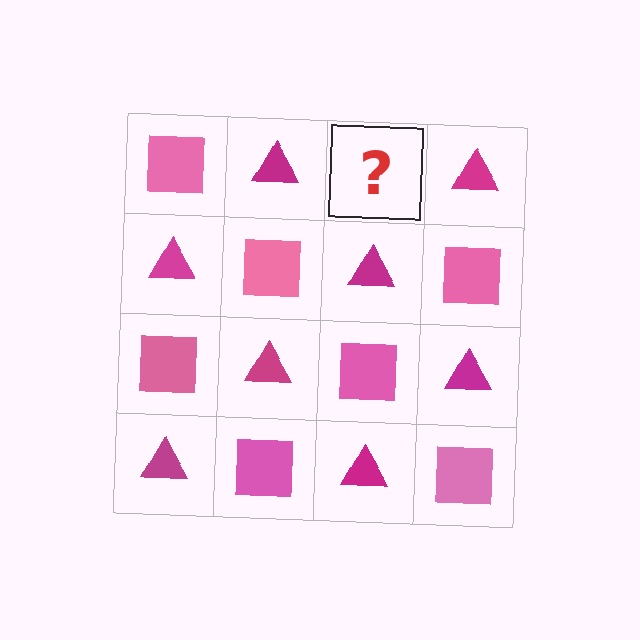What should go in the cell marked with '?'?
The missing cell should contain a pink square.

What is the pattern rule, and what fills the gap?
The rule is that it alternates pink square and magenta triangle in a checkerboard pattern. The gap should be filled with a pink square.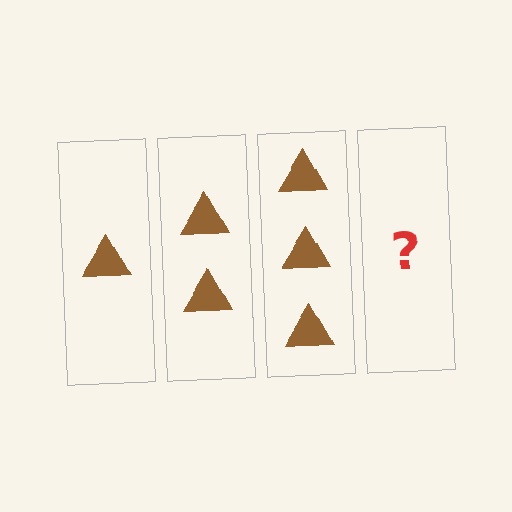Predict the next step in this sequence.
The next step is 4 triangles.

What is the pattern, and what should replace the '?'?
The pattern is that each step adds one more triangle. The '?' should be 4 triangles.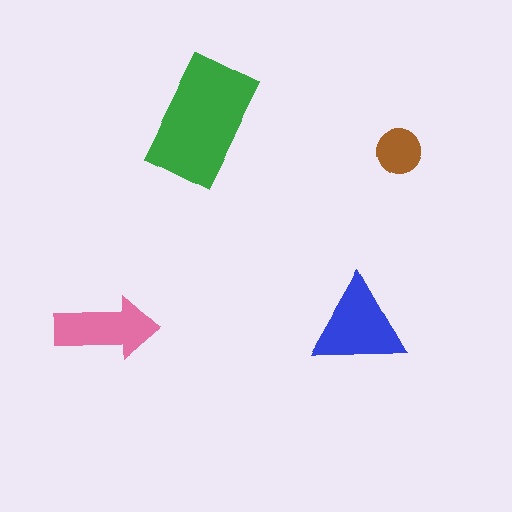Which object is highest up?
The green rectangle is topmost.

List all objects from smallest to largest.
The brown circle, the pink arrow, the blue triangle, the green rectangle.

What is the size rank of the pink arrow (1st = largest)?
3rd.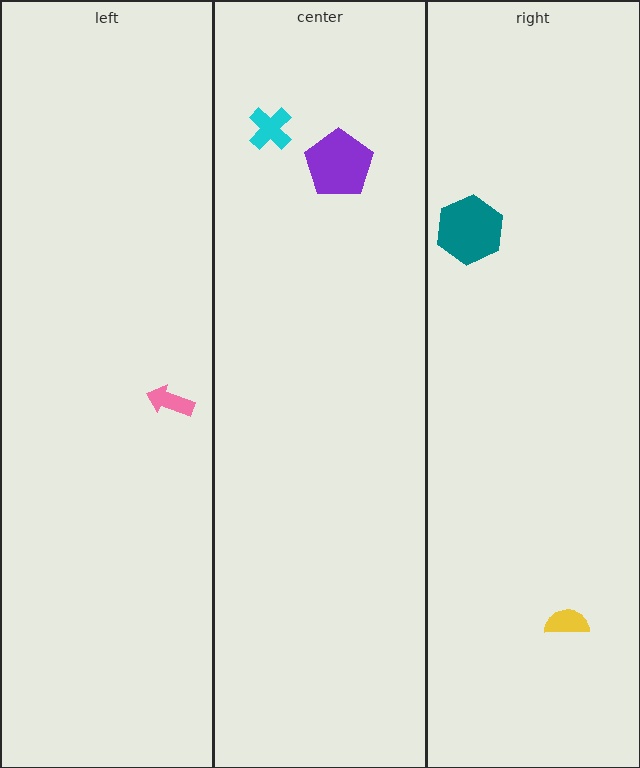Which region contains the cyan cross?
The center region.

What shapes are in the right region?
The yellow semicircle, the teal hexagon.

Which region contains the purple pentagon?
The center region.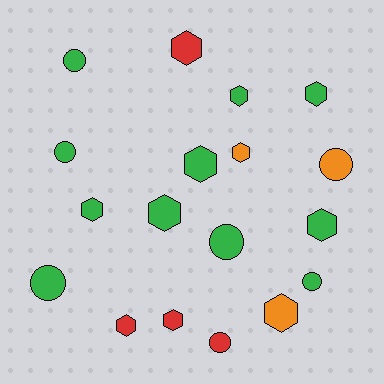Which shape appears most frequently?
Hexagon, with 11 objects.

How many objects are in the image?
There are 18 objects.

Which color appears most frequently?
Green, with 11 objects.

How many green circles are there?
There are 5 green circles.